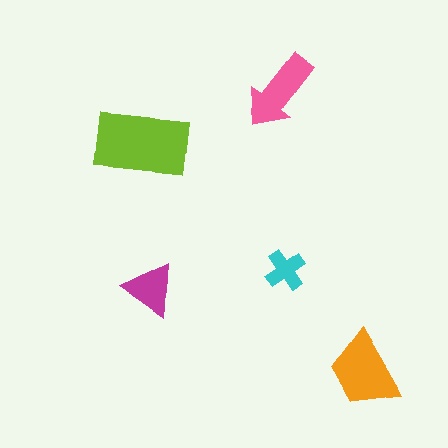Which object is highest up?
The pink arrow is topmost.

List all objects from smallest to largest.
The cyan cross, the magenta triangle, the pink arrow, the orange trapezoid, the lime rectangle.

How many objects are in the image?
There are 5 objects in the image.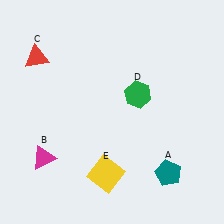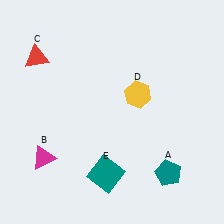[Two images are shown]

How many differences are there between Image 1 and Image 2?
There are 2 differences between the two images.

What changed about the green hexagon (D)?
In Image 1, D is green. In Image 2, it changed to yellow.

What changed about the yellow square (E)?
In Image 1, E is yellow. In Image 2, it changed to teal.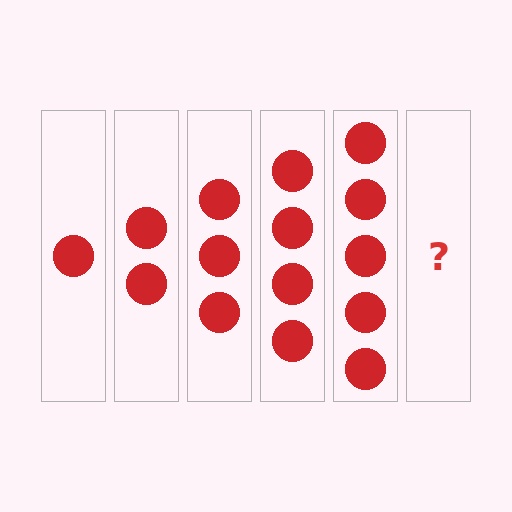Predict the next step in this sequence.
The next step is 6 circles.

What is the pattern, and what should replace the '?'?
The pattern is that each step adds one more circle. The '?' should be 6 circles.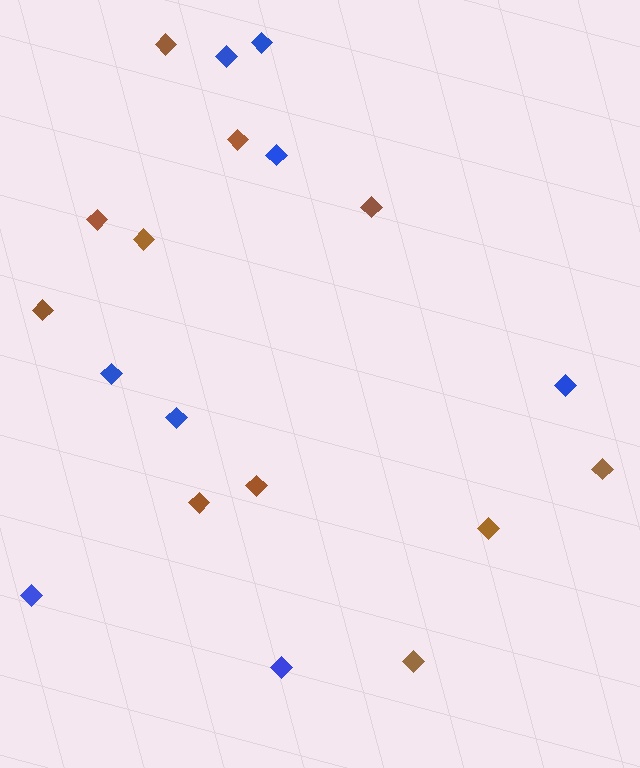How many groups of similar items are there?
There are 2 groups: one group of blue diamonds (8) and one group of brown diamonds (11).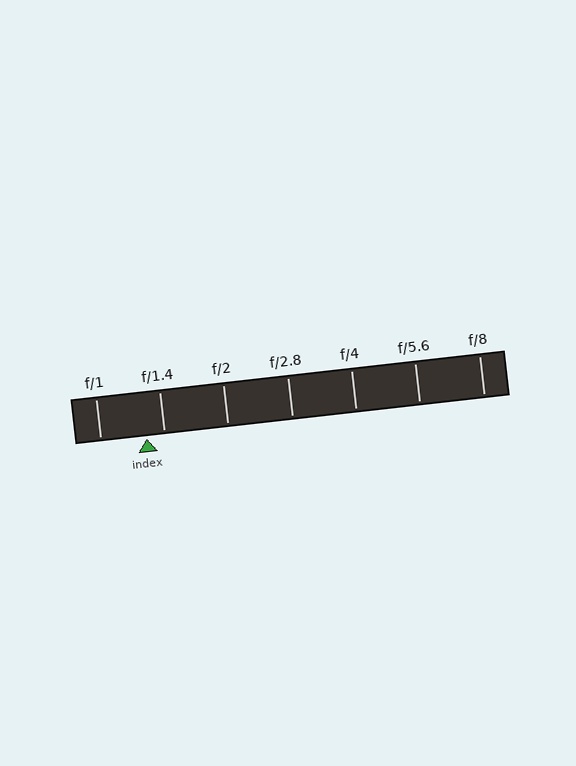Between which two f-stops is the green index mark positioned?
The index mark is between f/1 and f/1.4.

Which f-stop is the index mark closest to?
The index mark is closest to f/1.4.